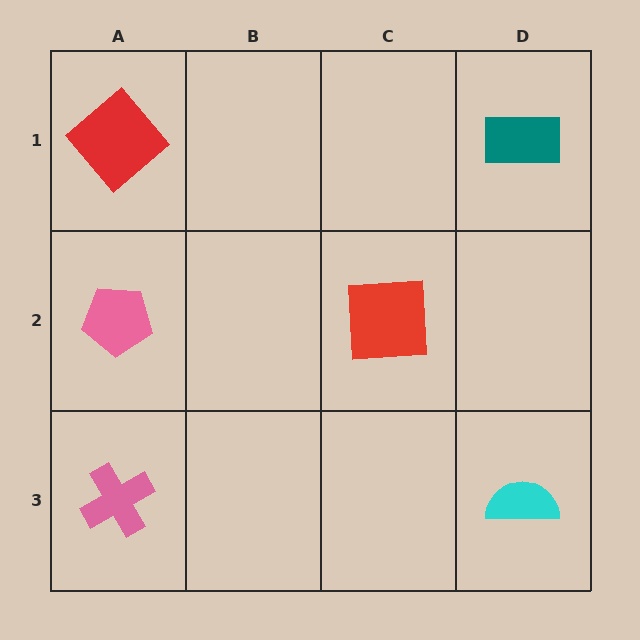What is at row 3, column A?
A pink cross.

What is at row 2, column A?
A pink pentagon.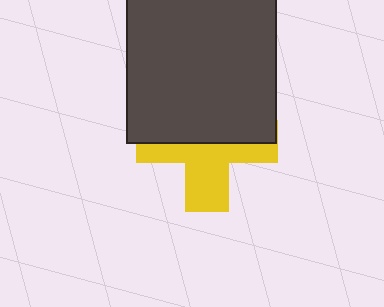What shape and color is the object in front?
The object in front is a dark gray square.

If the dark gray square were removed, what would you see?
You would see the complete yellow cross.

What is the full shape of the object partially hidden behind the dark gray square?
The partially hidden object is a yellow cross.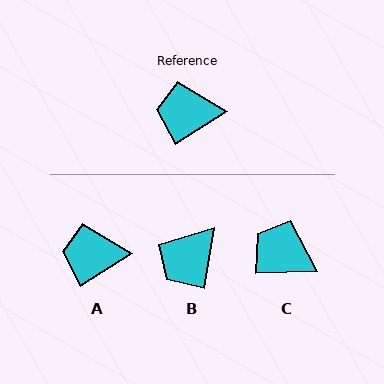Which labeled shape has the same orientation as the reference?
A.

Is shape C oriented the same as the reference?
No, it is off by about 31 degrees.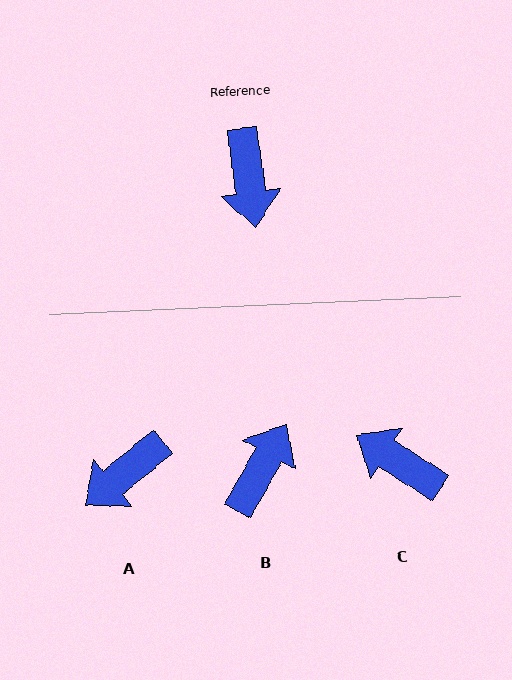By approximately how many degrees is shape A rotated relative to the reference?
Approximately 59 degrees clockwise.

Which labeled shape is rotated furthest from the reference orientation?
B, about 143 degrees away.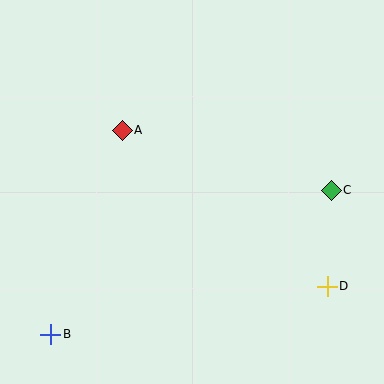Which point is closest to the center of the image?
Point A at (122, 130) is closest to the center.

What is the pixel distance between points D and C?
The distance between D and C is 96 pixels.